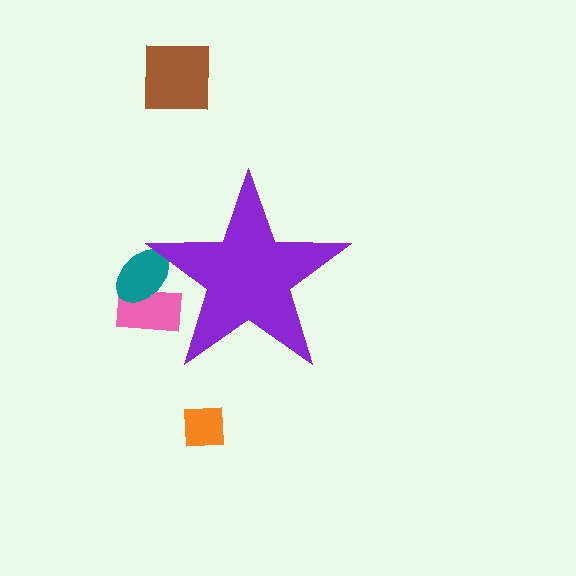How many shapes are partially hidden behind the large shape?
2 shapes are partially hidden.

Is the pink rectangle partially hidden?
Yes, the pink rectangle is partially hidden behind the purple star.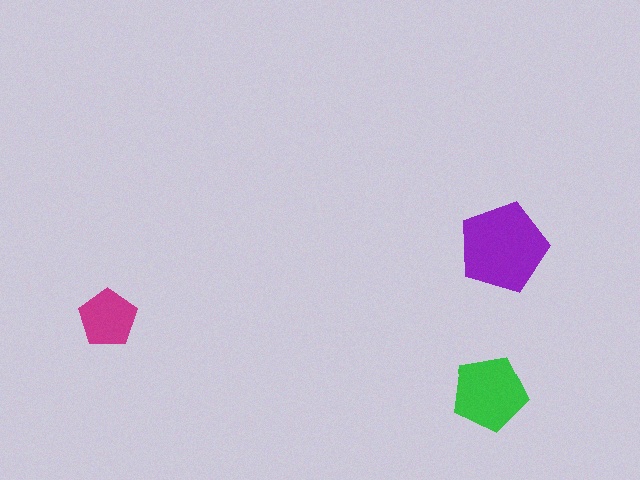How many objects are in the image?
There are 3 objects in the image.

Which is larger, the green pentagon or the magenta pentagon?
The green one.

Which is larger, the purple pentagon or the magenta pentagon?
The purple one.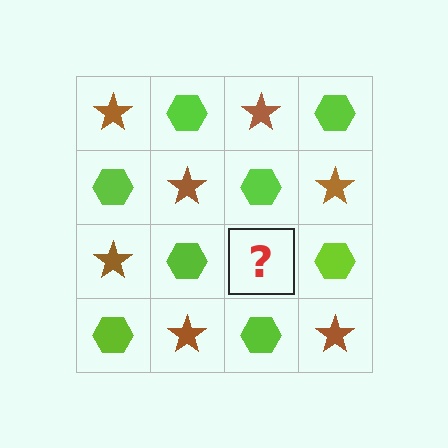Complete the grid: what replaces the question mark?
The question mark should be replaced with a brown star.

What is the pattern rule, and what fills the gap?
The rule is that it alternates brown star and lime hexagon in a checkerboard pattern. The gap should be filled with a brown star.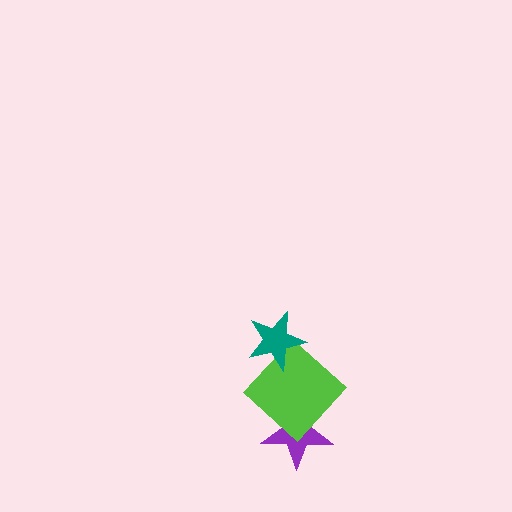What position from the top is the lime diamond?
The lime diamond is 2nd from the top.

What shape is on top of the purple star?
The lime diamond is on top of the purple star.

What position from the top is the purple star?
The purple star is 3rd from the top.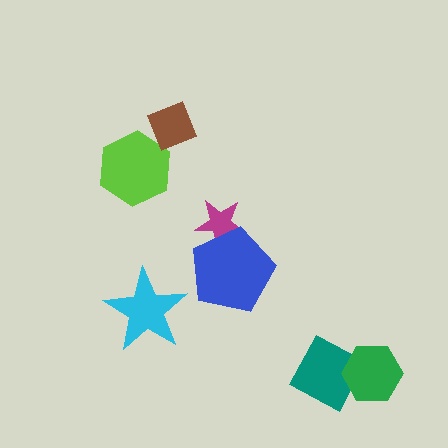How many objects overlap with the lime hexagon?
1 object overlaps with the lime hexagon.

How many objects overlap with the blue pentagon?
1 object overlaps with the blue pentagon.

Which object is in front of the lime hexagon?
The brown diamond is in front of the lime hexagon.